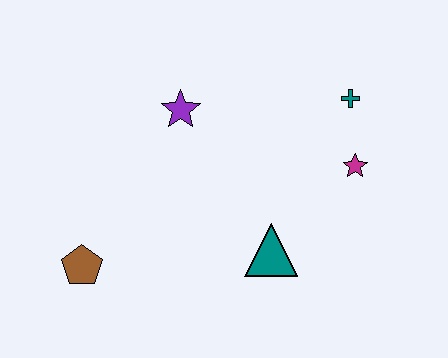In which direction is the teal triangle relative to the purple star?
The teal triangle is below the purple star.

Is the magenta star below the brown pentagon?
No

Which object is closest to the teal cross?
The magenta star is closest to the teal cross.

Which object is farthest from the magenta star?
The brown pentagon is farthest from the magenta star.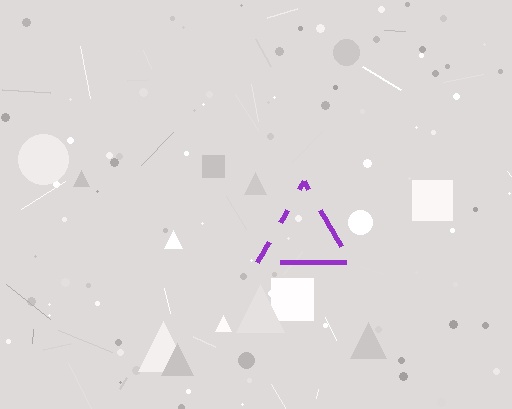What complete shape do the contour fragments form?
The contour fragments form a triangle.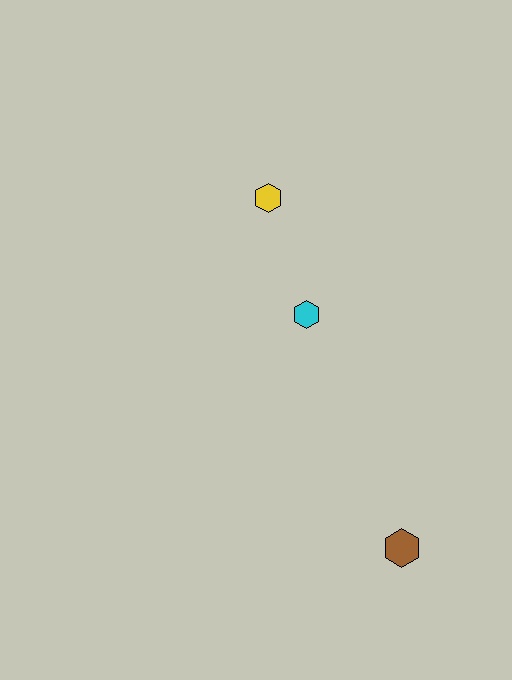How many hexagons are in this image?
There are 3 hexagons.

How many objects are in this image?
There are 3 objects.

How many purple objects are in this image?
There are no purple objects.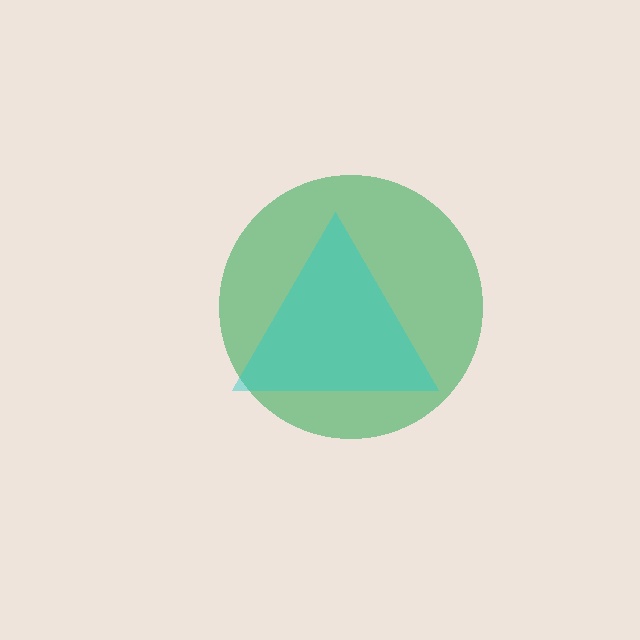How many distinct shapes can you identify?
There are 2 distinct shapes: a green circle, a cyan triangle.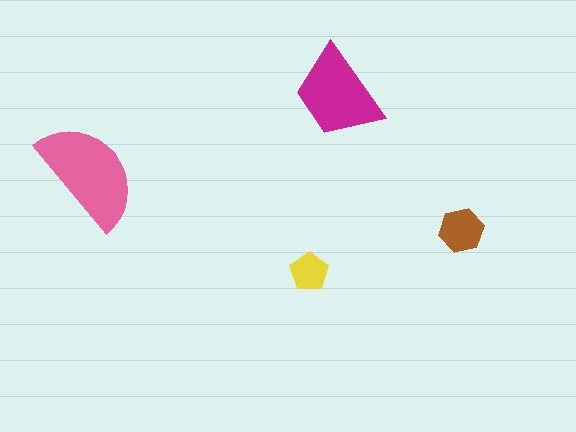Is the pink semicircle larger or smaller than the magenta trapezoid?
Larger.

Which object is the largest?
The pink semicircle.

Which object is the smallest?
The yellow pentagon.